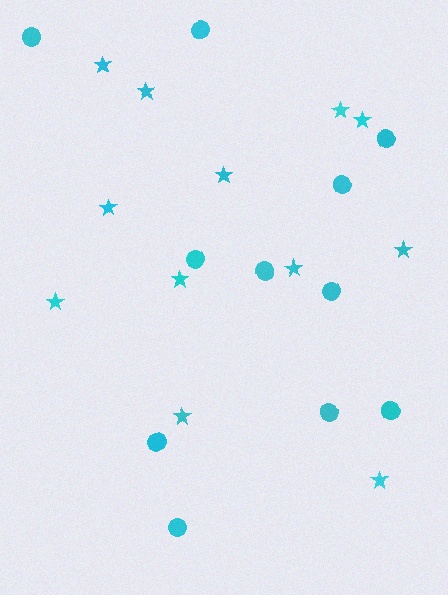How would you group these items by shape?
There are 2 groups: one group of stars (12) and one group of circles (11).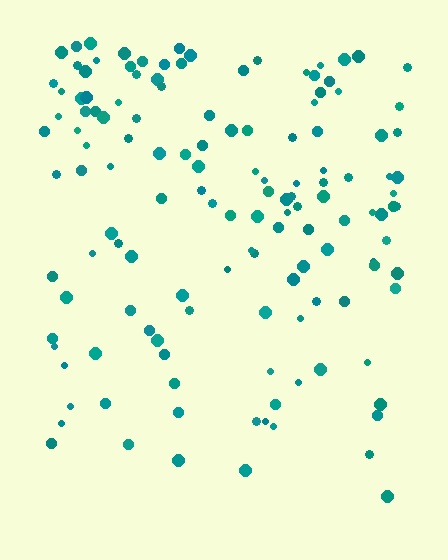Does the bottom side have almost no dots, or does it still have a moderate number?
Still a moderate number, just noticeably fewer than the top.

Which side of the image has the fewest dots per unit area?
The bottom.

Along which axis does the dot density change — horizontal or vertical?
Vertical.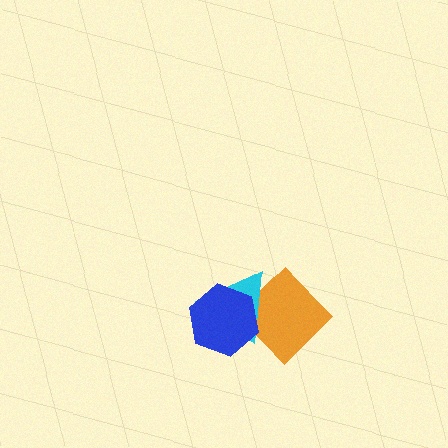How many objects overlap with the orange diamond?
2 objects overlap with the orange diamond.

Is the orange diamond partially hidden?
Yes, it is partially covered by another shape.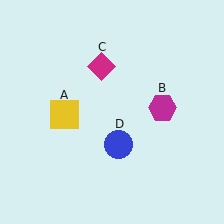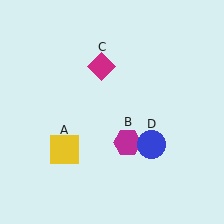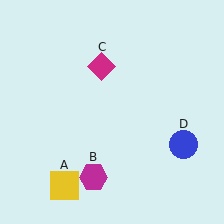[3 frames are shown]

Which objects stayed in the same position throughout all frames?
Magenta diamond (object C) remained stationary.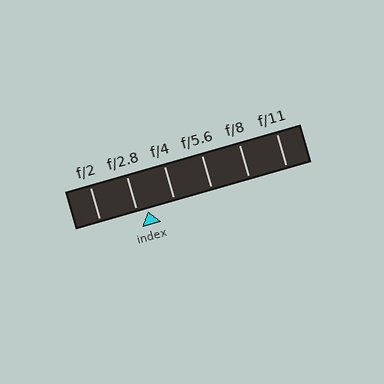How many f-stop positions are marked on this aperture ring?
There are 6 f-stop positions marked.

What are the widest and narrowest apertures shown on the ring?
The widest aperture shown is f/2 and the narrowest is f/11.